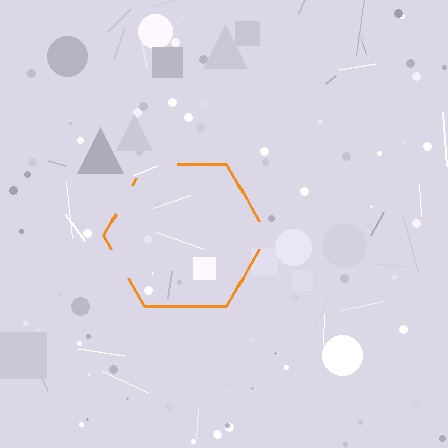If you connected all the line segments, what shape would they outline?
They would outline a hexagon.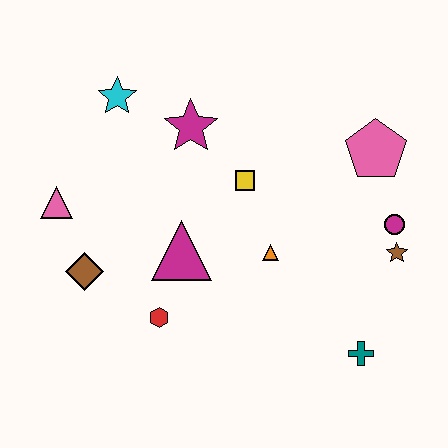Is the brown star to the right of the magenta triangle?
Yes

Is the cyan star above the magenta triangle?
Yes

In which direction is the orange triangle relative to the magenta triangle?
The orange triangle is to the right of the magenta triangle.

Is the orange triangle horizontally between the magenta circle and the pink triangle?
Yes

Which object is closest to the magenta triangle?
The red hexagon is closest to the magenta triangle.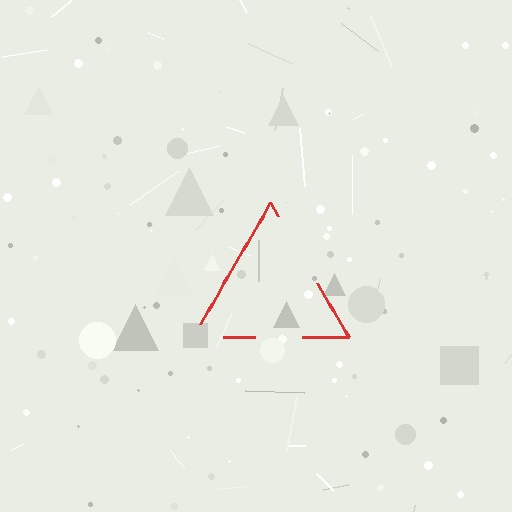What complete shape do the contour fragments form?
The contour fragments form a triangle.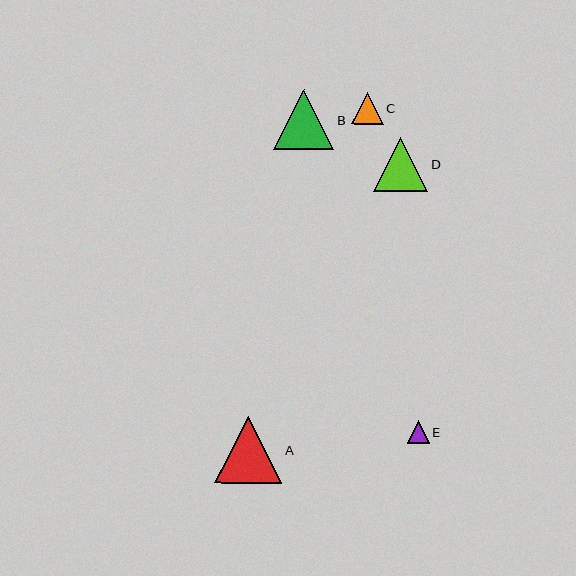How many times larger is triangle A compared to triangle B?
Triangle A is approximately 1.1 times the size of triangle B.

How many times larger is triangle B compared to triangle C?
Triangle B is approximately 1.9 times the size of triangle C.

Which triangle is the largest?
Triangle A is the largest with a size of approximately 67 pixels.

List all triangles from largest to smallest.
From largest to smallest: A, B, D, C, E.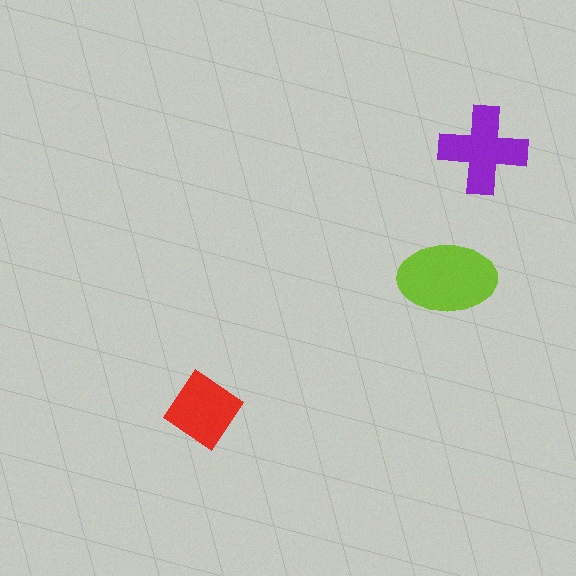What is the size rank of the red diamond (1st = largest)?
3rd.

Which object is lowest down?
The red diamond is bottommost.